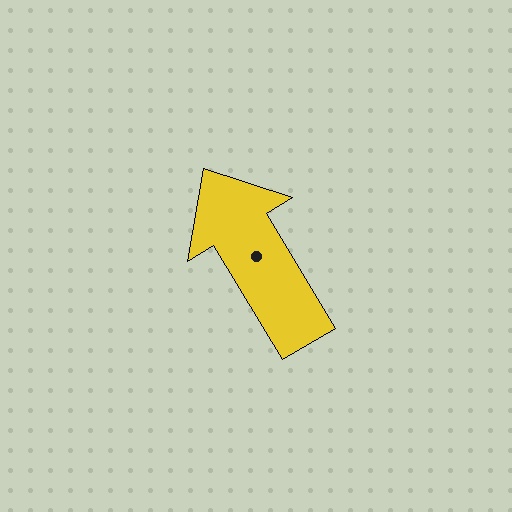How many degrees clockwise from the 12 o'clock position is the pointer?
Approximately 329 degrees.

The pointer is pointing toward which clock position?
Roughly 11 o'clock.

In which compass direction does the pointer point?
Northwest.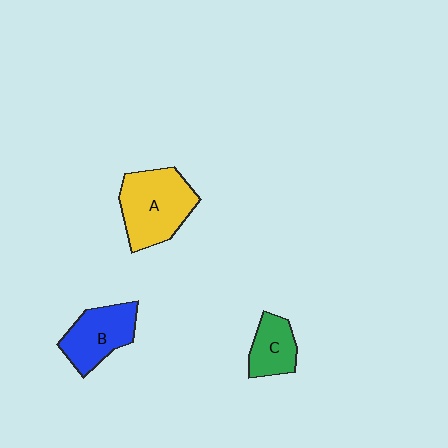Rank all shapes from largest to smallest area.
From largest to smallest: A (yellow), B (blue), C (green).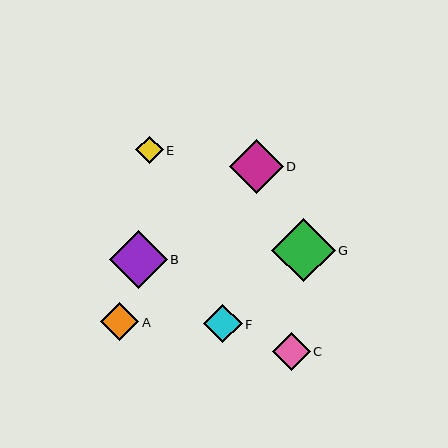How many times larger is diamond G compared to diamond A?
Diamond G is approximately 1.6 times the size of diamond A.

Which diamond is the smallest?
Diamond E is the smallest with a size of approximately 28 pixels.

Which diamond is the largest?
Diamond G is the largest with a size of approximately 63 pixels.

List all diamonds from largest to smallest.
From largest to smallest: G, B, D, F, A, C, E.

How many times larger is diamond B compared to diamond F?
Diamond B is approximately 1.5 times the size of diamond F.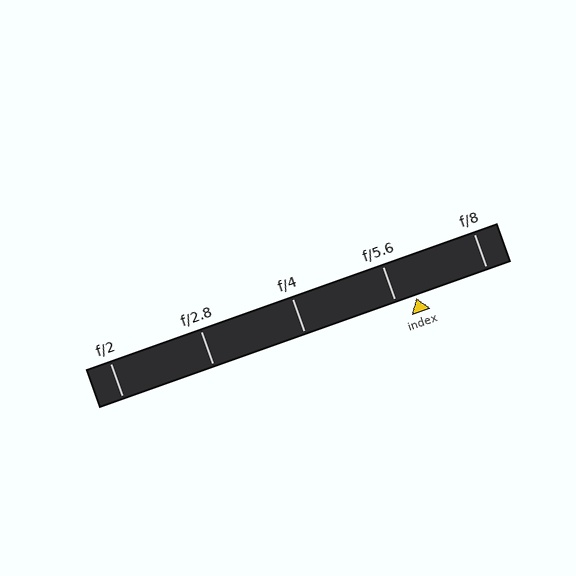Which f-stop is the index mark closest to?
The index mark is closest to f/5.6.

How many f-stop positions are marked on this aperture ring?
There are 5 f-stop positions marked.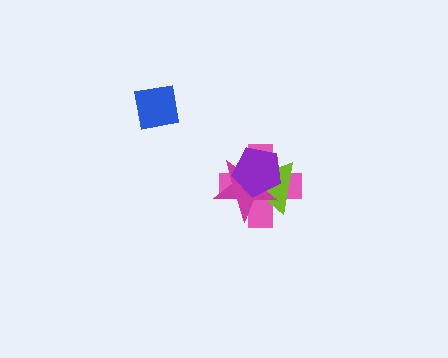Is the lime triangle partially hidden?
Yes, it is partially covered by another shape.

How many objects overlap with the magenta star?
3 objects overlap with the magenta star.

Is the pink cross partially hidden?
Yes, it is partially covered by another shape.